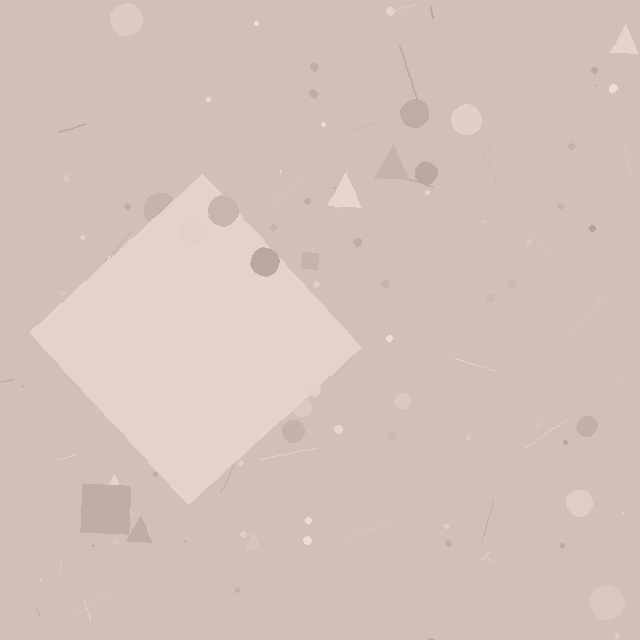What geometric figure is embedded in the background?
A diamond is embedded in the background.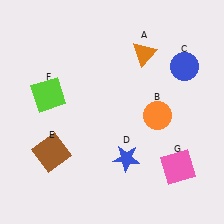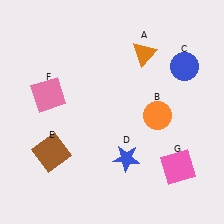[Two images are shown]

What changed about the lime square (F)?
In Image 1, F is lime. In Image 2, it changed to pink.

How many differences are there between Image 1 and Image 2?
There is 1 difference between the two images.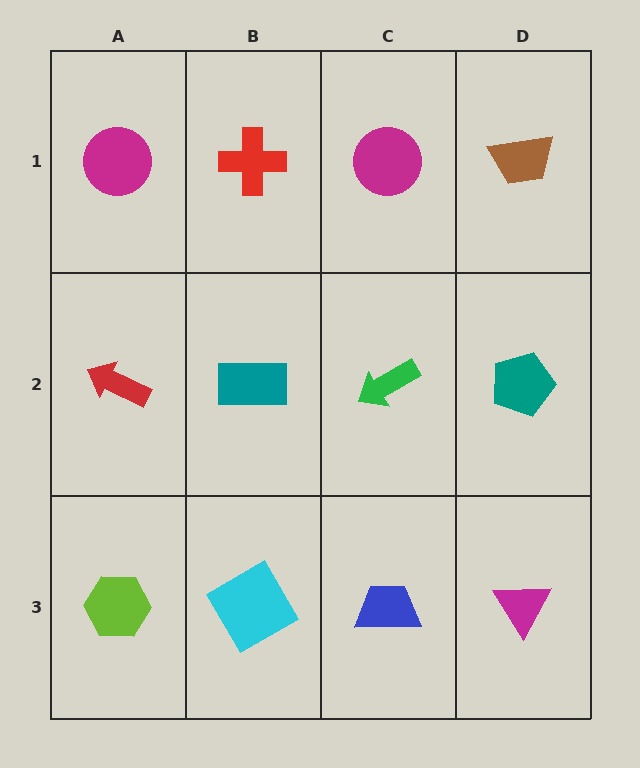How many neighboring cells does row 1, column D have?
2.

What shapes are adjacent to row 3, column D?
A teal pentagon (row 2, column D), a blue trapezoid (row 3, column C).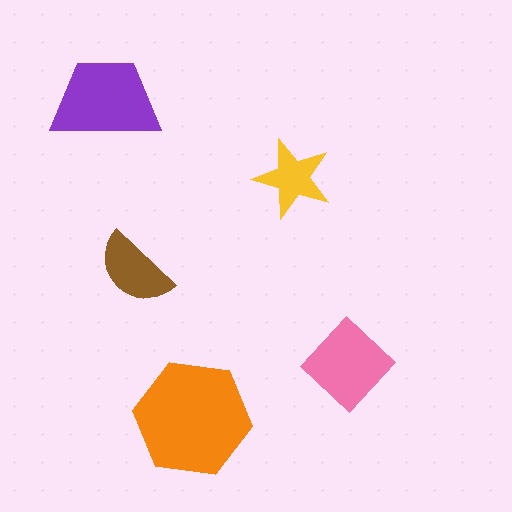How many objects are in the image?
There are 5 objects in the image.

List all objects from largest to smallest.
The orange hexagon, the purple trapezoid, the pink diamond, the brown semicircle, the yellow star.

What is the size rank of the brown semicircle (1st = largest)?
4th.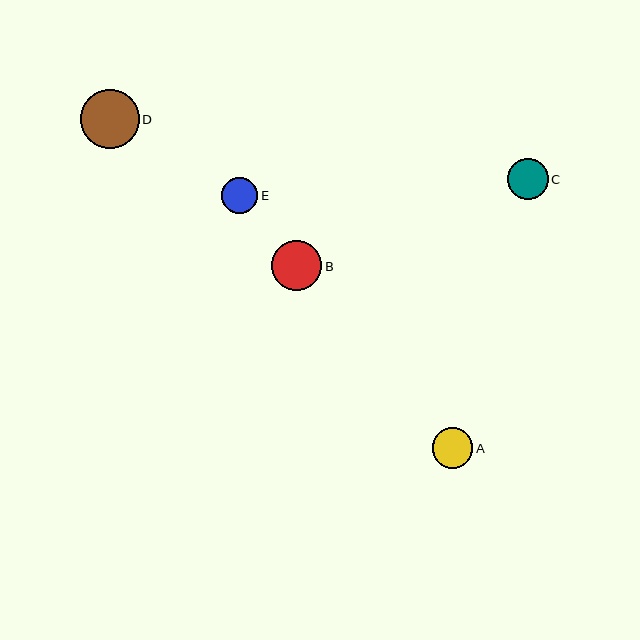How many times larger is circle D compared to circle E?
Circle D is approximately 1.6 times the size of circle E.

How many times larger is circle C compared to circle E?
Circle C is approximately 1.1 times the size of circle E.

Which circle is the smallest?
Circle E is the smallest with a size of approximately 36 pixels.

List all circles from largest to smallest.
From largest to smallest: D, B, C, A, E.